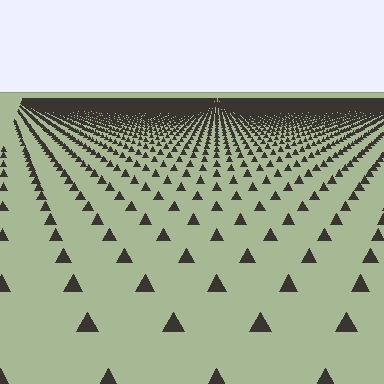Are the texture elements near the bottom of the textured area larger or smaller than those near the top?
Larger. Near the bottom, elements are closer to the viewer and appear at a bigger on-screen size.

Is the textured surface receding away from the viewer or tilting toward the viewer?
The surface is receding away from the viewer. Texture elements get smaller and denser toward the top.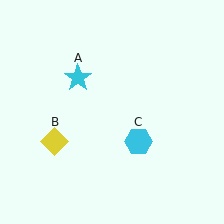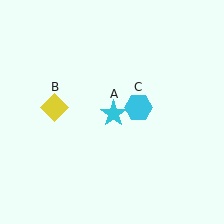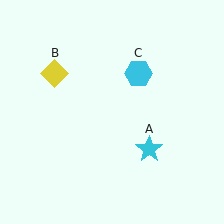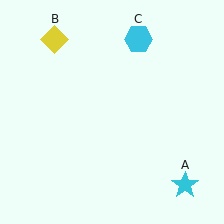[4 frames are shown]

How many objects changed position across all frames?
3 objects changed position: cyan star (object A), yellow diamond (object B), cyan hexagon (object C).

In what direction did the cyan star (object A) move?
The cyan star (object A) moved down and to the right.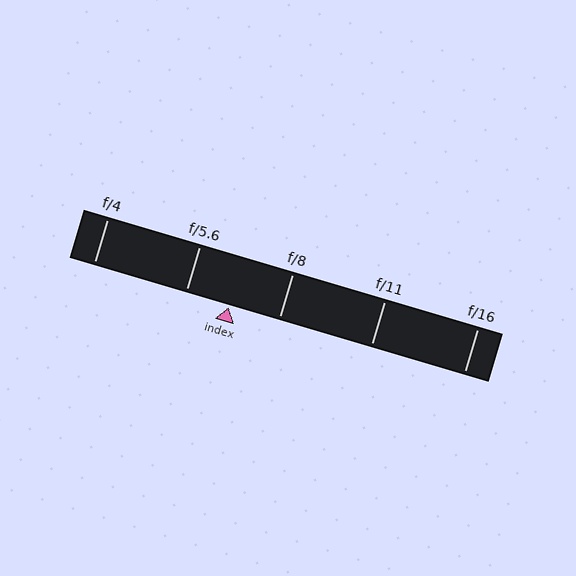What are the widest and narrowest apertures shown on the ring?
The widest aperture shown is f/4 and the narrowest is f/16.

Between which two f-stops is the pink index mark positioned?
The index mark is between f/5.6 and f/8.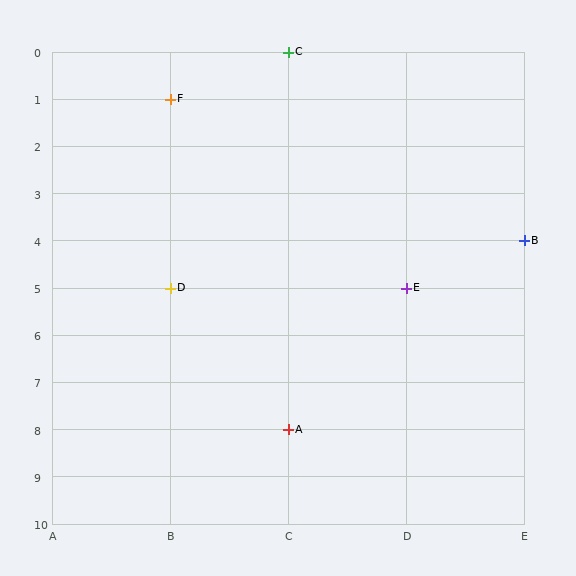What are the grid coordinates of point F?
Point F is at grid coordinates (B, 1).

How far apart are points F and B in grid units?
Points F and B are 3 columns and 3 rows apart (about 4.2 grid units diagonally).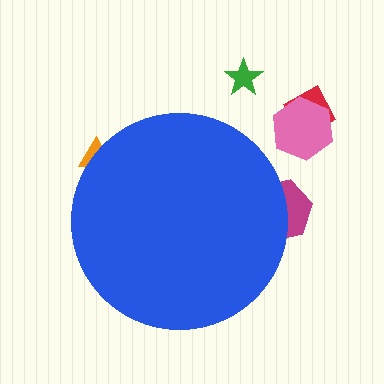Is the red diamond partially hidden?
No, the red diamond is fully visible.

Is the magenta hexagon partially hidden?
Yes, the magenta hexagon is partially hidden behind the blue circle.